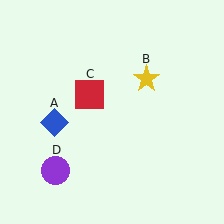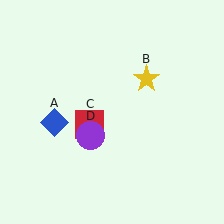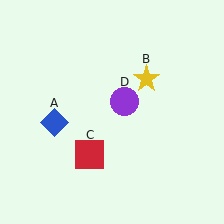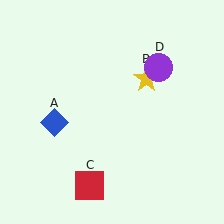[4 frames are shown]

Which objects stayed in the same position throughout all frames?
Blue diamond (object A) and yellow star (object B) remained stationary.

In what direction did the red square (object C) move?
The red square (object C) moved down.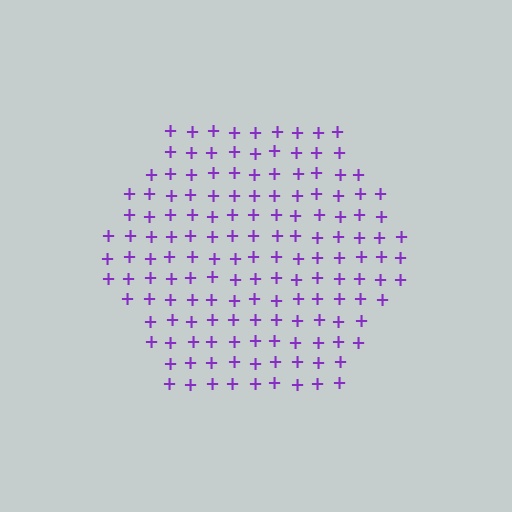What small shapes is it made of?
It is made of small plus signs.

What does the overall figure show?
The overall figure shows a hexagon.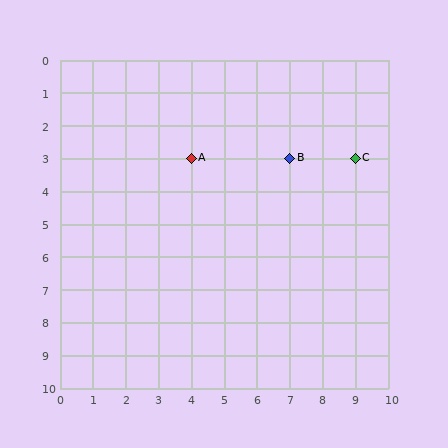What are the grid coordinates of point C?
Point C is at grid coordinates (9, 3).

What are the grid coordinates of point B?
Point B is at grid coordinates (7, 3).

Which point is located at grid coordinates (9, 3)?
Point C is at (9, 3).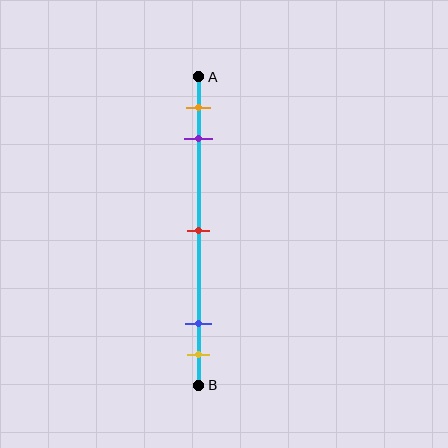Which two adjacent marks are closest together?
The blue and yellow marks are the closest adjacent pair.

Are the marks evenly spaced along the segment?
No, the marks are not evenly spaced.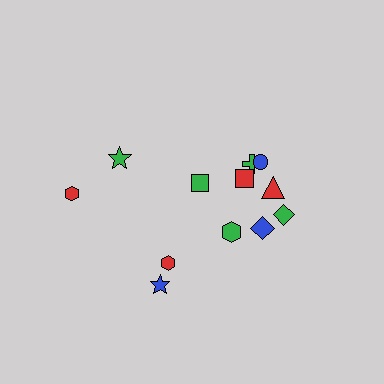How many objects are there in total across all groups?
There are 12 objects.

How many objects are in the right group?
There are 8 objects.